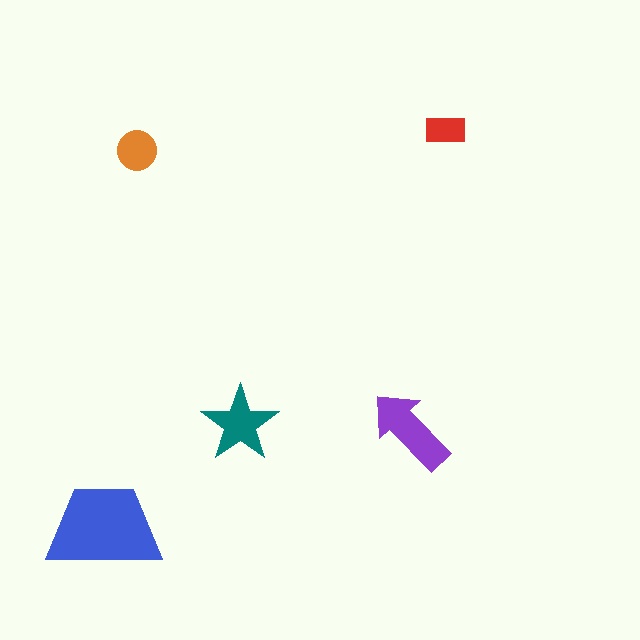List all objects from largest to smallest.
The blue trapezoid, the purple arrow, the teal star, the orange circle, the red rectangle.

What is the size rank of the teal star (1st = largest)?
3rd.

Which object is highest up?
The red rectangle is topmost.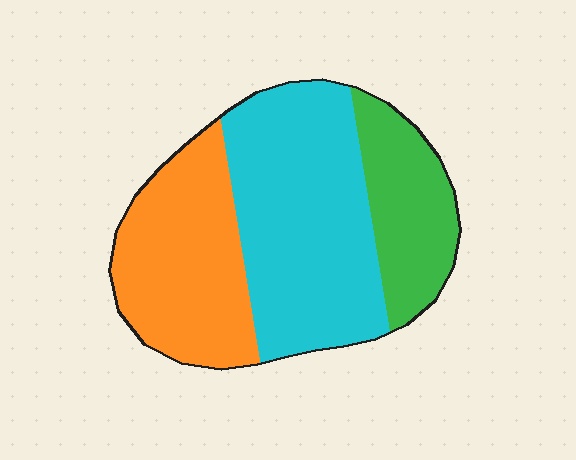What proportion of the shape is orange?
Orange covers about 35% of the shape.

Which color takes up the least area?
Green, at roughly 20%.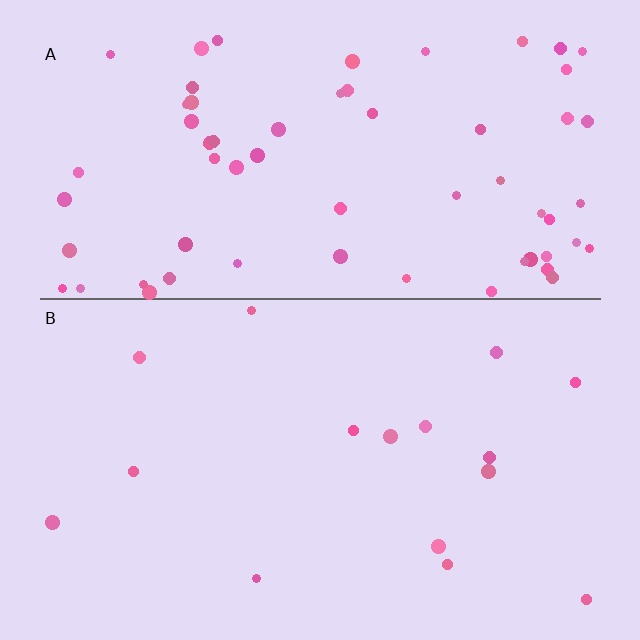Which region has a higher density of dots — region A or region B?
A (the top).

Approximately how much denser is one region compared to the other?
Approximately 4.1× — region A over region B.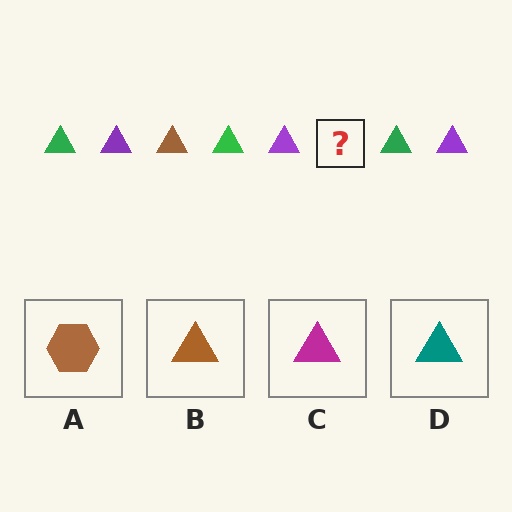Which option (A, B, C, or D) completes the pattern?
B.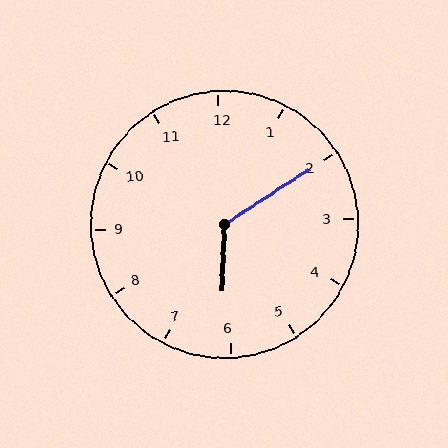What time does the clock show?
6:10.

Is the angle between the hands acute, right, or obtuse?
It is obtuse.